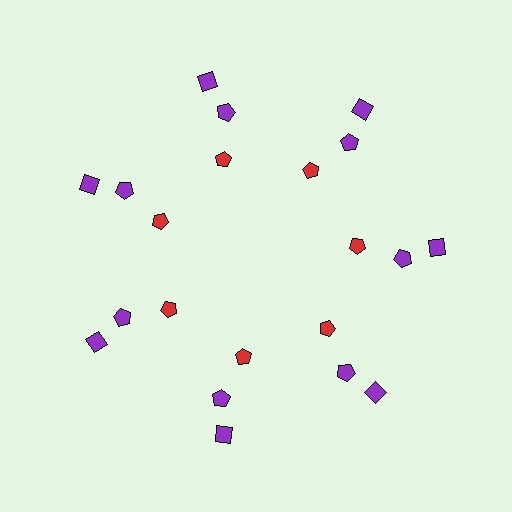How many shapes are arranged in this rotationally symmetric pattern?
There are 21 shapes, arranged in 7 groups of 3.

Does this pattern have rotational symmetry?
Yes, this pattern has 7-fold rotational symmetry. It looks the same after rotating 51 degrees around the center.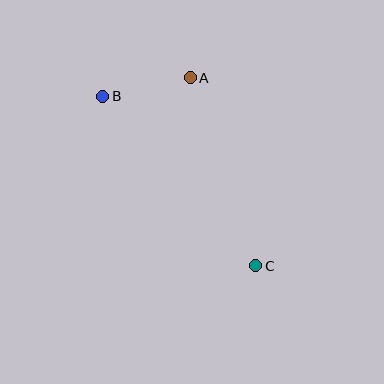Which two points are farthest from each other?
Points B and C are farthest from each other.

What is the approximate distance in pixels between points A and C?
The distance between A and C is approximately 199 pixels.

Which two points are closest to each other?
Points A and B are closest to each other.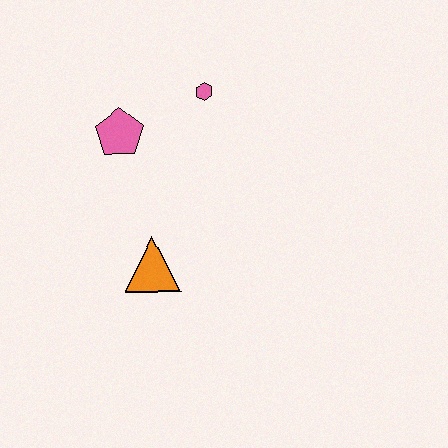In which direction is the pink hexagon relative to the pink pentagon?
The pink hexagon is to the right of the pink pentagon.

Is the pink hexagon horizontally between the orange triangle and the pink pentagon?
No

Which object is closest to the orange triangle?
The pink pentagon is closest to the orange triangle.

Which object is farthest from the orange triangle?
The pink hexagon is farthest from the orange triangle.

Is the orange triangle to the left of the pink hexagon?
Yes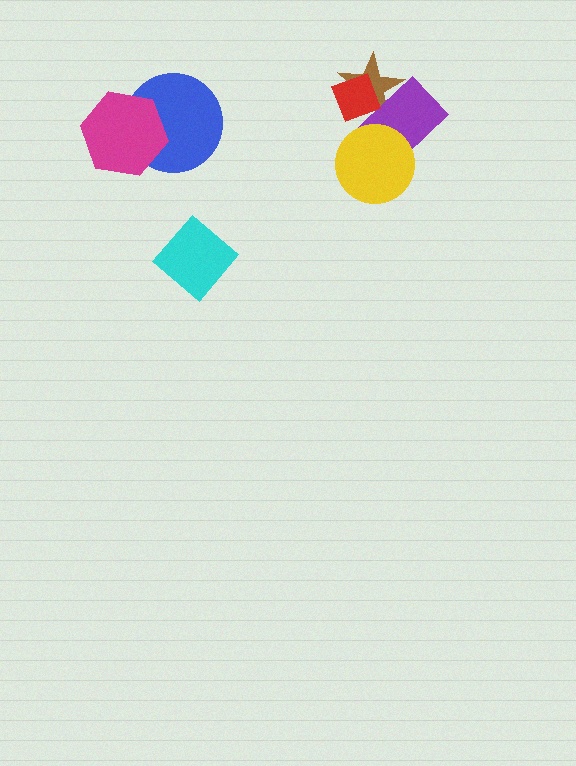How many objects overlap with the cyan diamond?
0 objects overlap with the cyan diamond.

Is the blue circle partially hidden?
Yes, it is partially covered by another shape.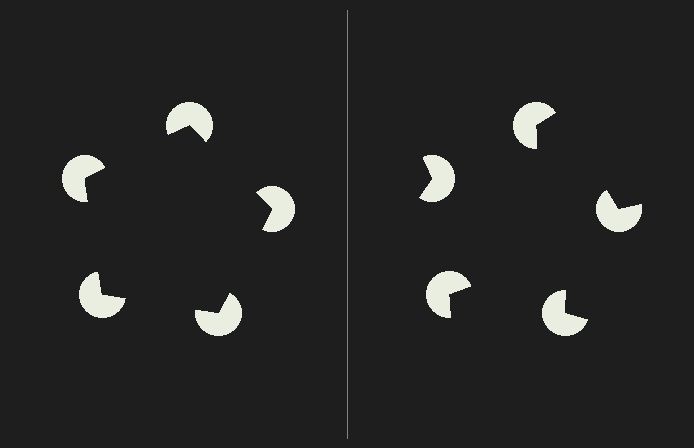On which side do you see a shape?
An illusory pentagon appears on the left side. On the right side the wedge cuts are rotated, so no coherent shape forms.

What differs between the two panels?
The pac-man discs are positioned identically on both sides; only the wedge orientations differ. On the left they align to a pentagon; on the right they are misaligned.